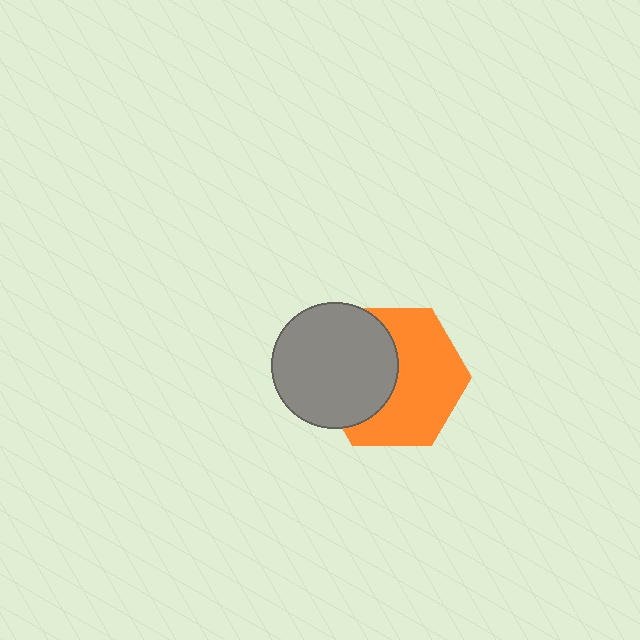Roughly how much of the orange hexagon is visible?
About half of it is visible (roughly 59%).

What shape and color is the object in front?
The object in front is a gray circle.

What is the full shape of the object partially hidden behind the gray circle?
The partially hidden object is an orange hexagon.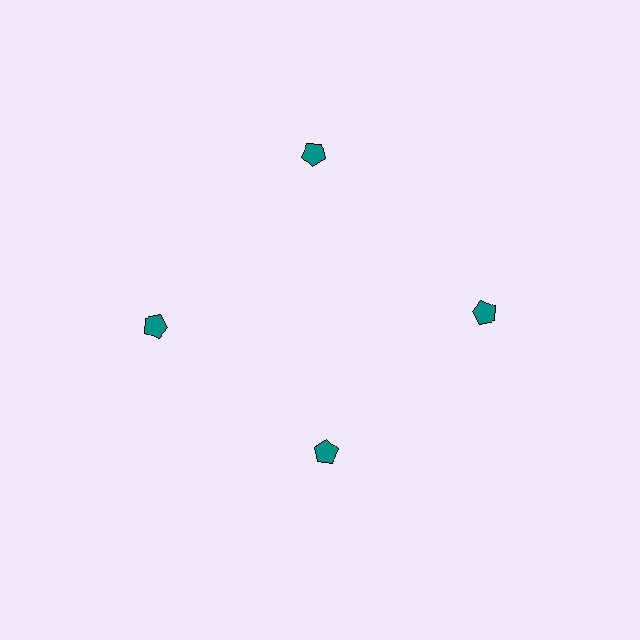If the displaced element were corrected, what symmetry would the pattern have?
It would have 4-fold rotational symmetry — the pattern would map onto itself every 90 degrees.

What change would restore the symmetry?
The symmetry would be restored by moving it outward, back onto the ring so that all 4 pentagons sit at equal angles and equal distance from the center.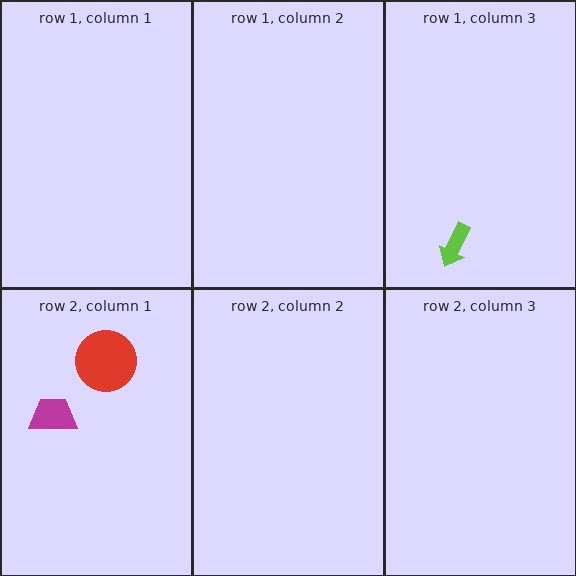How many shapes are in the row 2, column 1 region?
2.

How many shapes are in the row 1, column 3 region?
1.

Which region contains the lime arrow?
The row 1, column 3 region.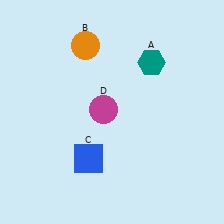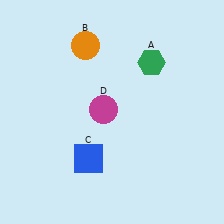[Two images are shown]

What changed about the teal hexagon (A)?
In Image 1, A is teal. In Image 2, it changed to green.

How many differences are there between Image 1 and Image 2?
There is 1 difference between the two images.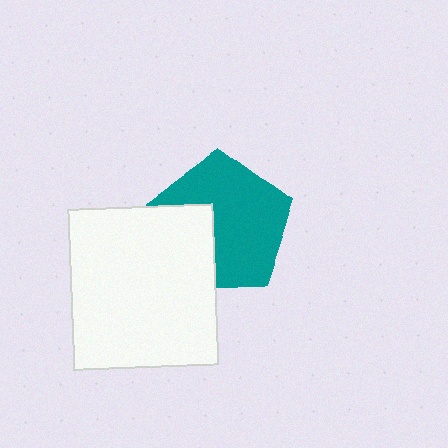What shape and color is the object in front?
The object in front is a white rectangle.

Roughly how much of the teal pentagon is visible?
Most of it is visible (roughly 69%).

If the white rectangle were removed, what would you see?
You would see the complete teal pentagon.